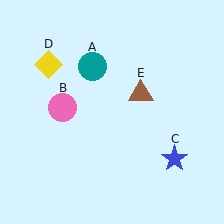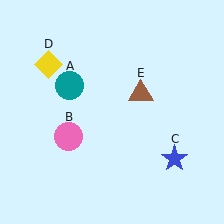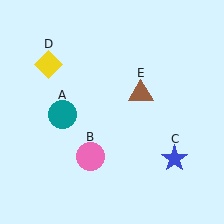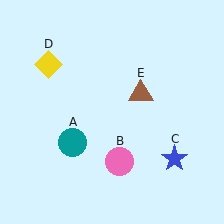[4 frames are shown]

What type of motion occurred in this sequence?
The teal circle (object A), pink circle (object B) rotated counterclockwise around the center of the scene.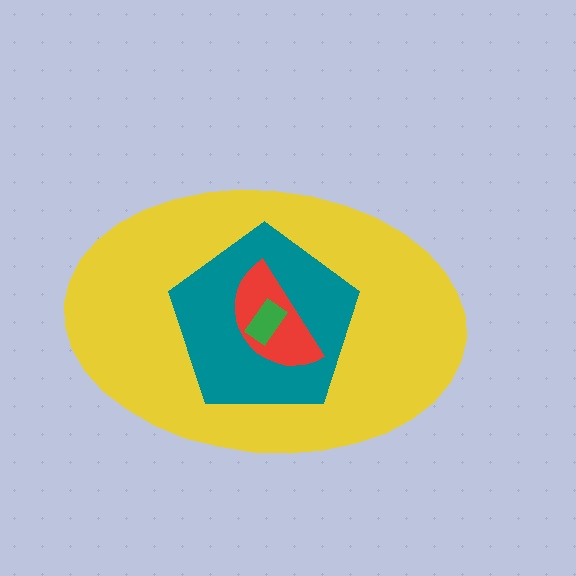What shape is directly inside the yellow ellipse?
The teal pentagon.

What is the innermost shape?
The green rectangle.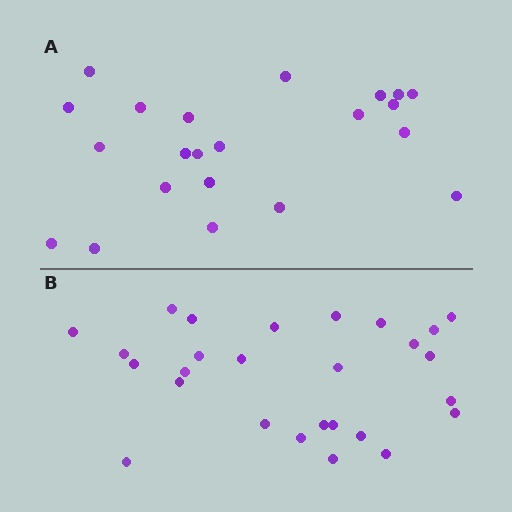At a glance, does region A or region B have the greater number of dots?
Region B (the bottom region) has more dots.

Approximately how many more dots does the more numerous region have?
Region B has about 5 more dots than region A.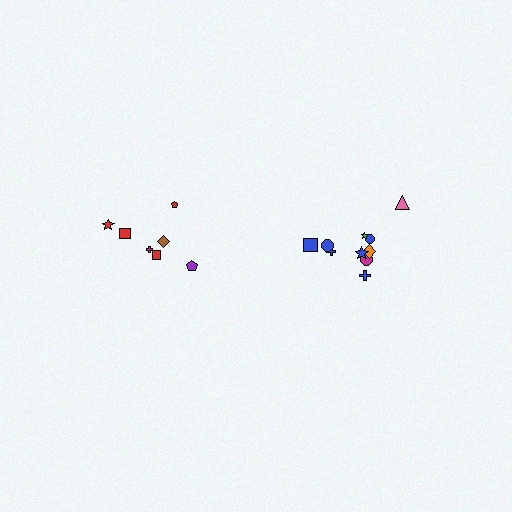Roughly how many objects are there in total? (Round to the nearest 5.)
Roughly 15 objects in total.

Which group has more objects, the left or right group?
The right group.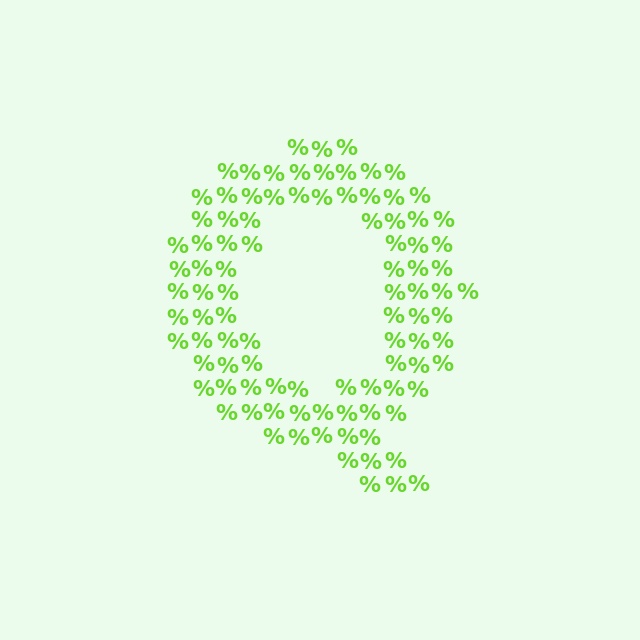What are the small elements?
The small elements are percent signs.